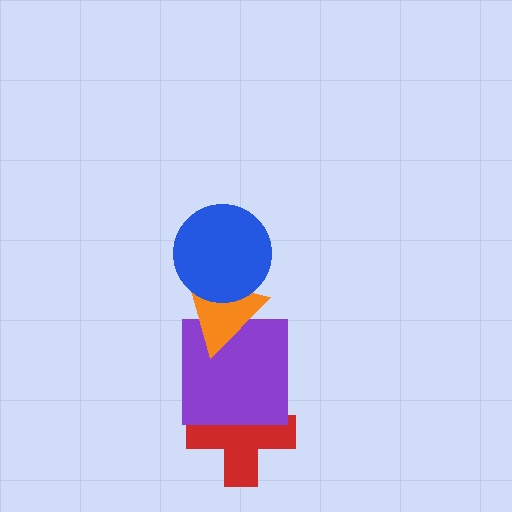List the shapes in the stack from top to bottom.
From top to bottom: the blue circle, the orange triangle, the purple square, the red cross.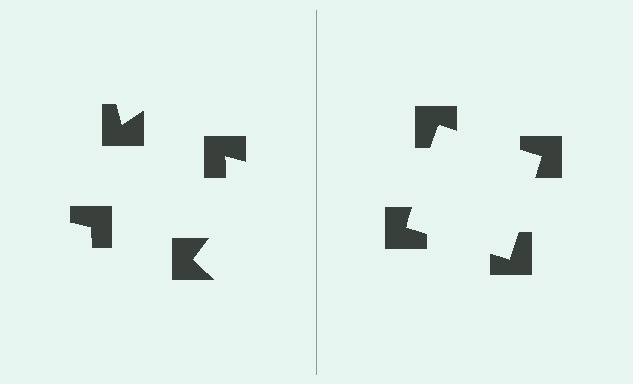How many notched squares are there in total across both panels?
8 — 4 on each side.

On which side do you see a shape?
An illusory square appears on the right side. On the left side the wedge cuts are rotated, so no coherent shape forms.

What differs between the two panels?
The notched squares are positioned identically on both sides; only the wedge orientations differ. On the right they align to a square; on the left they are misaligned.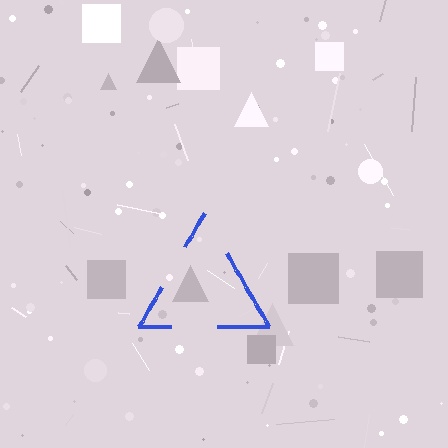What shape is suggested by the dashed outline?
The dashed outline suggests a triangle.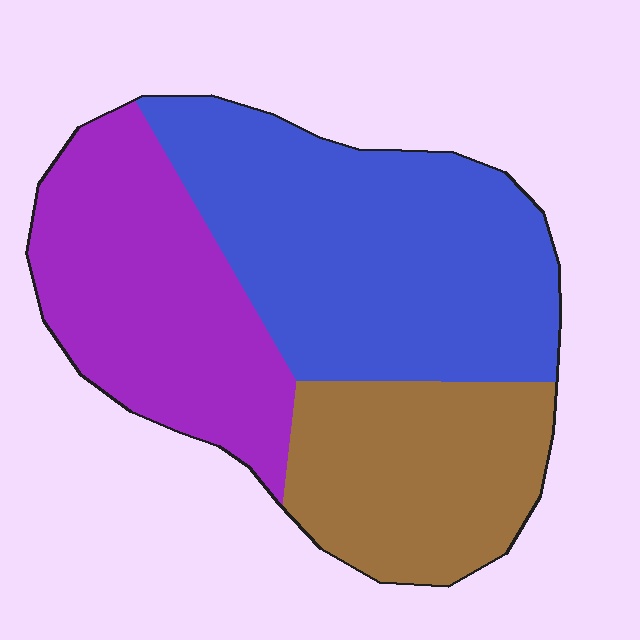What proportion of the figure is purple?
Purple takes up about one third (1/3) of the figure.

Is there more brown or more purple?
Purple.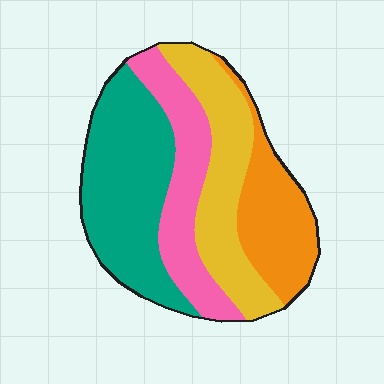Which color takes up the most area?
Teal, at roughly 35%.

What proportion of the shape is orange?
Orange takes up about one fifth (1/5) of the shape.